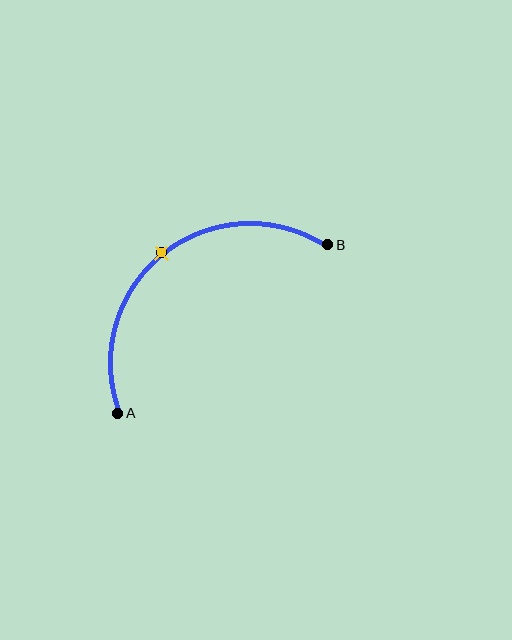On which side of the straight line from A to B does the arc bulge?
The arc bulges above and to the left of the straight line connecting A and B.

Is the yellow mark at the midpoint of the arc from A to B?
Yes. The yellow mark lies on the arc at equal arc-length from both A and B — it is the arc midpoint.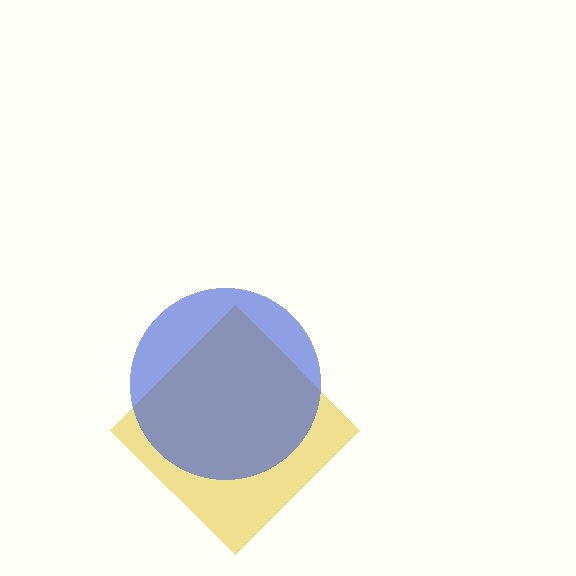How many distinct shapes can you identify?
There are 2 distinct shapes: a yellow diamond, a blue circle.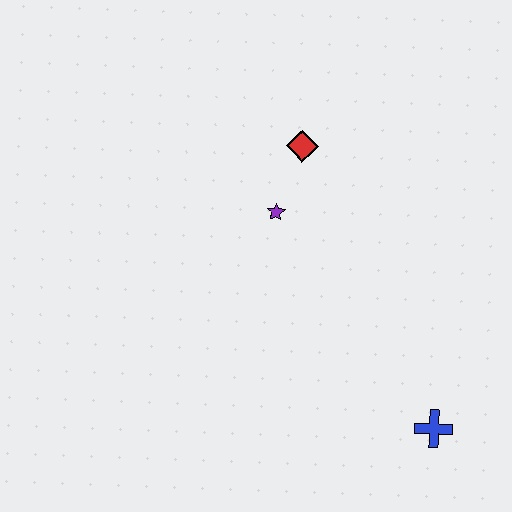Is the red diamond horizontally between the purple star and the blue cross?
Yes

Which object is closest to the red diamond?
The purple star is closest to the red diamond.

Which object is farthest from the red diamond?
The blue cross is farthest from the red diamond.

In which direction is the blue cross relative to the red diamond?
The blue cross is below the red diamond.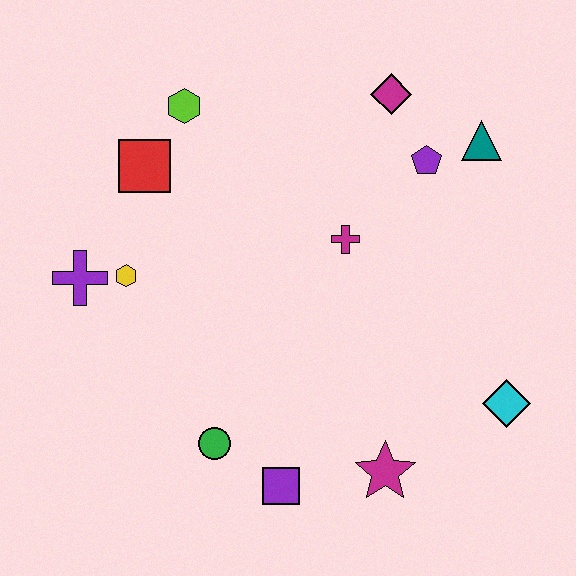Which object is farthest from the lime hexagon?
The cyan diamond is farthest from the lime hexagon.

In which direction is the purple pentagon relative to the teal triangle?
The purple pentagon is to the left of the teal triangle.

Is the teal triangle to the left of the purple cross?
No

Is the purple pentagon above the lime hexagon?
No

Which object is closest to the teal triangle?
The purple pentagon is closest to the teal triangle.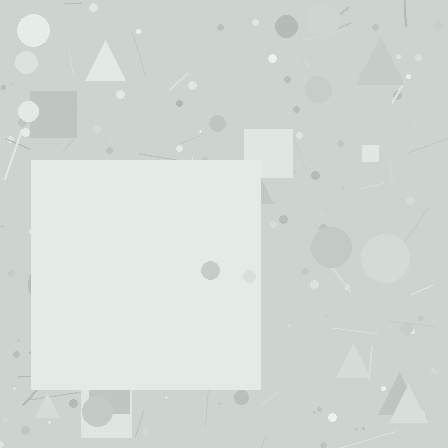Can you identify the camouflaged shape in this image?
The camouflaged shape is a square.